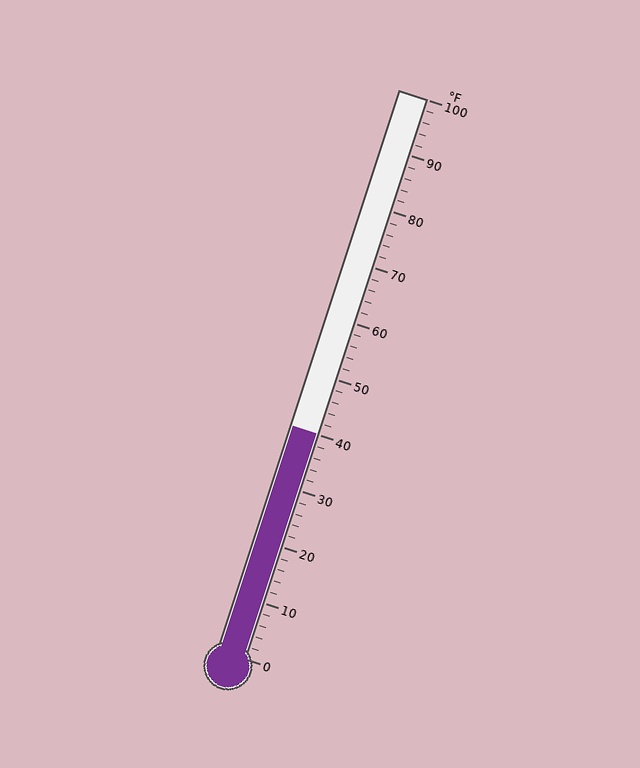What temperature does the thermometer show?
The thermometer shows approximately 40°F.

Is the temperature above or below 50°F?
The temperature is below 50°F.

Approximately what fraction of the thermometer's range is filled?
The thermometer is filled to approximately 40% of its range.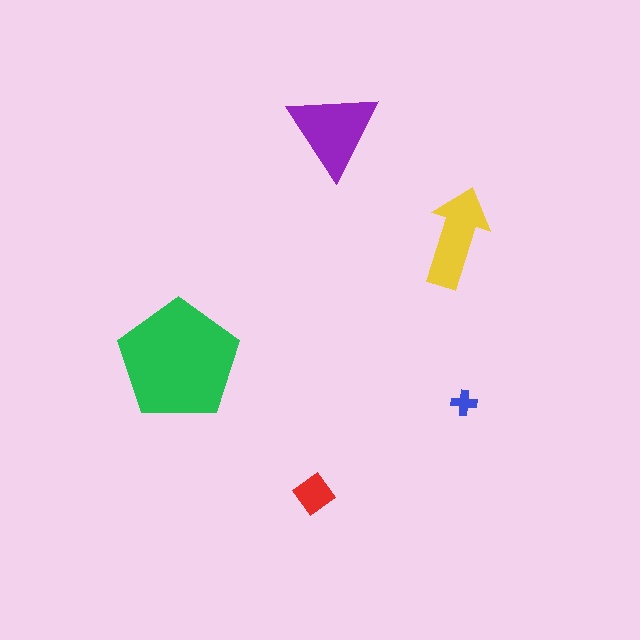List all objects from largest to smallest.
The green pentagon, the purple triangle, the yellow arrow, the red diamond, the blue cross.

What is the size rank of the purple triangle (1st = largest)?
2nd.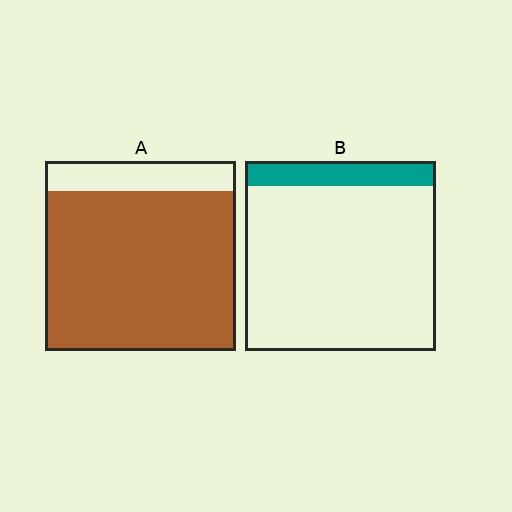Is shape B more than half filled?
No.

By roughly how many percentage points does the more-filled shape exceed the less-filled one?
By roughly 70 percentage points (A over B).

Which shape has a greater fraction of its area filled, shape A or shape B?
Shape A.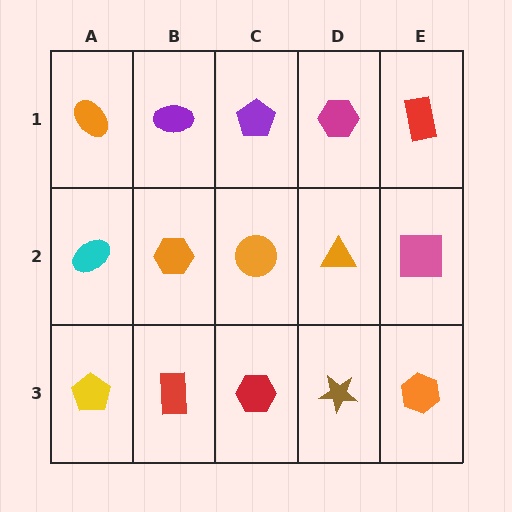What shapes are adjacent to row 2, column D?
A magenta hexagon (row 1, column D), a brown star (row 3, column D), an orange circle (row 2, column C), a pink square (row 2, column E).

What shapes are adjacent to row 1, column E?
A pink square (row 2, column E), a magenta hexagon (row 1, column D).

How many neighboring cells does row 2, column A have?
3.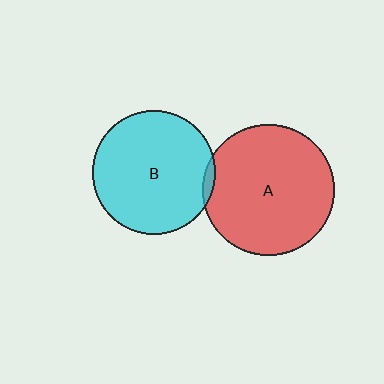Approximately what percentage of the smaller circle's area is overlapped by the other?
Approximately 5%.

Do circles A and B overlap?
Yes.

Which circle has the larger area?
Circle A (red).